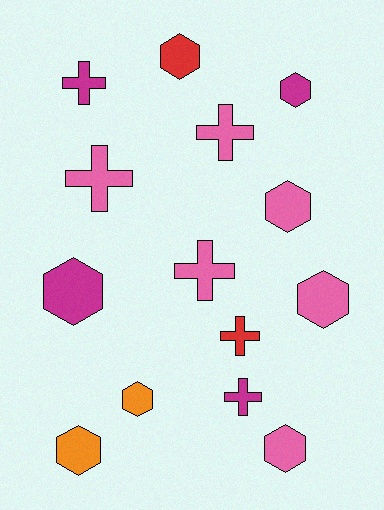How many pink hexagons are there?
There are 3 pink hexagons.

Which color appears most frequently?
Pink, with 6 objects.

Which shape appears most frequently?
Hexagon, with 8 objects.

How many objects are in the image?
There are 14 objects.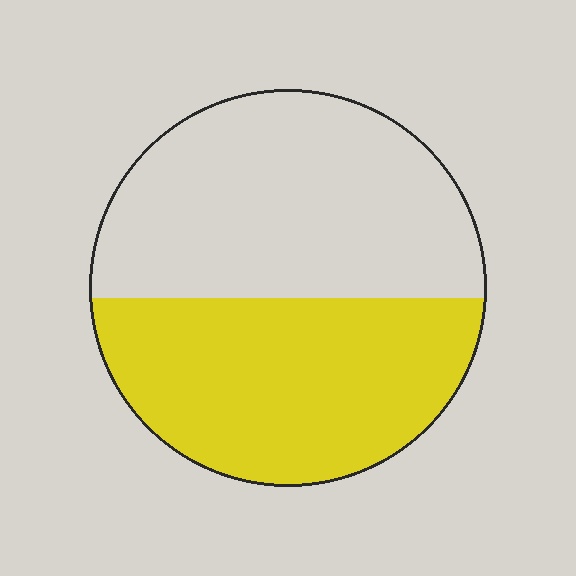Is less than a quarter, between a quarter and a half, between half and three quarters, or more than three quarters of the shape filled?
Between a quarter and a half.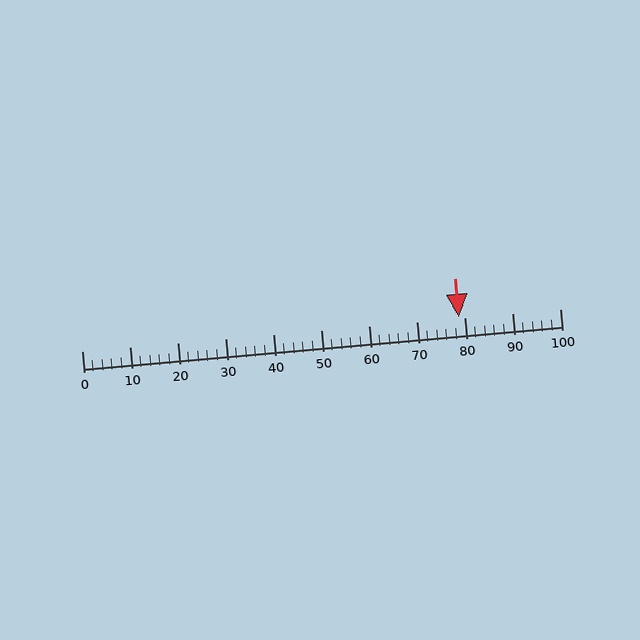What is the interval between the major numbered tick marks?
The major tick marks are spaced 10 units apart.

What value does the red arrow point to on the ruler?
The red arrow points to approximately 79.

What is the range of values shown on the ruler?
The ruler shows values from 0 to 100.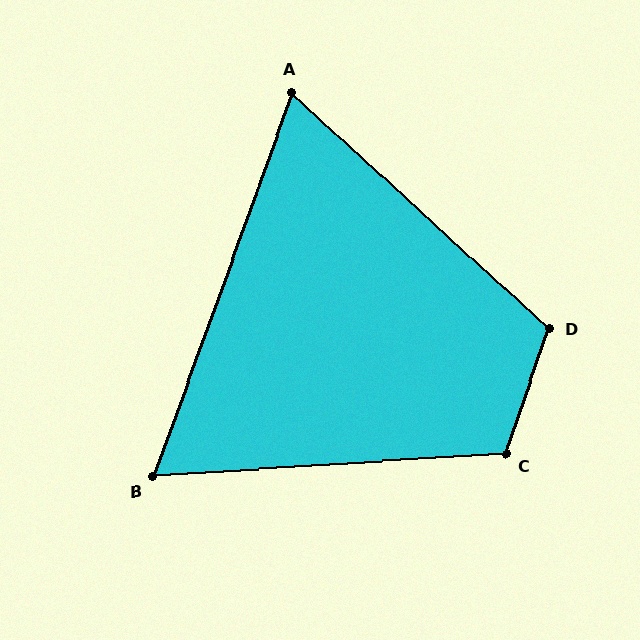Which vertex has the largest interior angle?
D, at approximately 114 degrees.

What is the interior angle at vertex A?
Approximately 67 degrees (acute).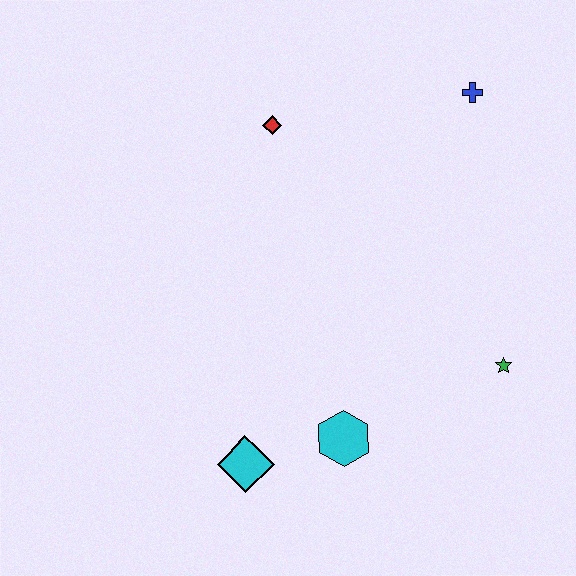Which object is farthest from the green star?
The red diamond is farthest from the green star.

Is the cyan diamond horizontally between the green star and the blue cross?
No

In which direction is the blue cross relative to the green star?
The blue cross is above the green star.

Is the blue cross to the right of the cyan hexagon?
Yes